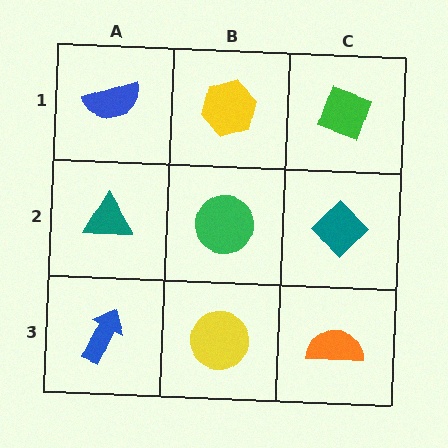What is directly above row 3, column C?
A teal diamond.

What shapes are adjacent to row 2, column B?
A yellow hexagon (row 1, column B), a yellow circle (row 3, column B), a teal triangle (row 2, column A), a teal diamond (row 2, column C).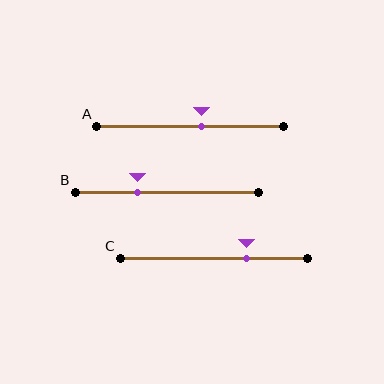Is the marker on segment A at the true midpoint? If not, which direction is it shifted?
No, the marker on segment A is shifted to the right by about 6% of the segment length.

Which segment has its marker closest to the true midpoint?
Segment A has its marker closest to the true midpoint.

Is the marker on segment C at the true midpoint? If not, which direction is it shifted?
No, the marker on segment C is shifted to the right by about 18% of the segment length.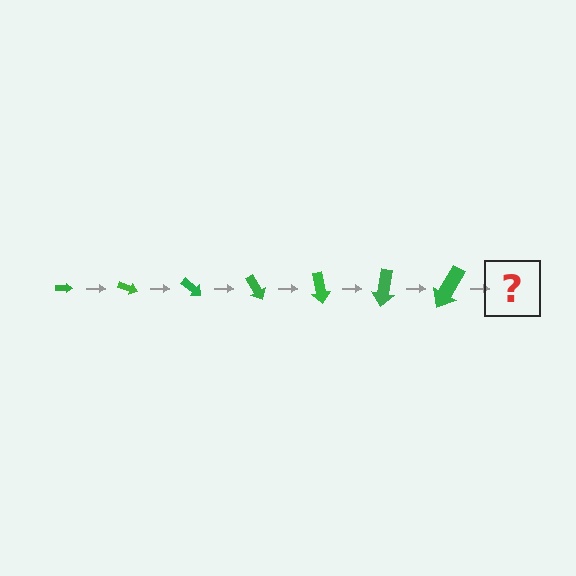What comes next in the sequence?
The next element should be an arrow, larger than the previous one and rotated 140 degrees from the start.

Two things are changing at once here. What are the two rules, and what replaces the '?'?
The two rules are that the arrow grows larger each step and it rotates 20 degrees each step. The '?' should be an arrow, larger than the previous one and rotated 140 degrees from the start.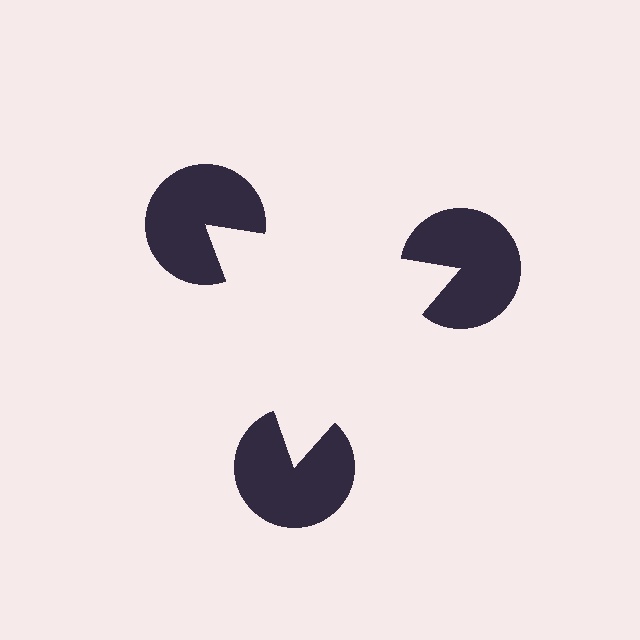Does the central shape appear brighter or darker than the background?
It typically appears slightly brighter than the background, even though no actual brightness change is drawn.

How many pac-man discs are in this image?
There are 3 — one at each vertex of the illusory triangle.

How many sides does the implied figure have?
3 sides.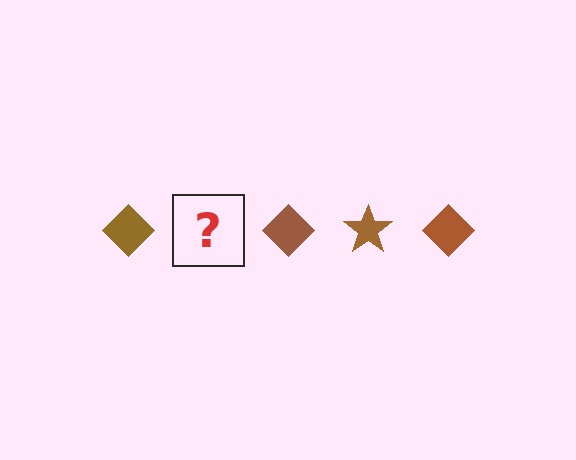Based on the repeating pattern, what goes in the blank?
The blank should be a brown star.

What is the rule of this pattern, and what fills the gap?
The rule is that the pattern cycles through diamond, star shapes in brown. The gap should be filled with a brown star.